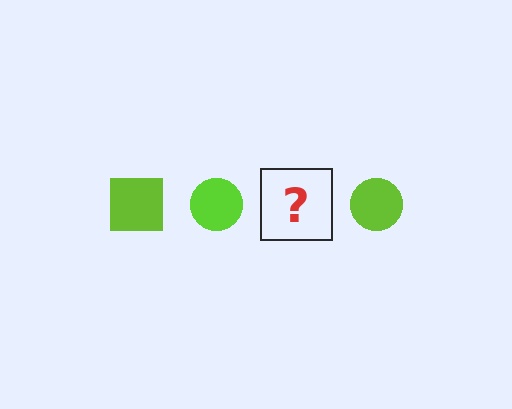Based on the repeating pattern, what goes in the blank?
The blank should be a lime square.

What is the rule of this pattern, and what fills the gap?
The rule is that the pattern cycles through square, circle shapes in lime. The gap should be filled with a lime square.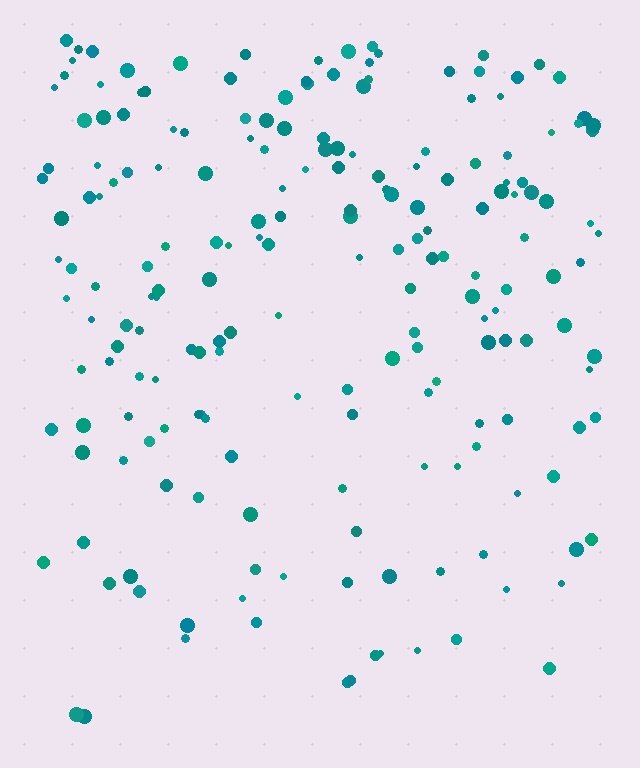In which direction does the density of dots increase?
From bottom to top, with the top side densest.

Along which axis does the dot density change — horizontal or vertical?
Vertical.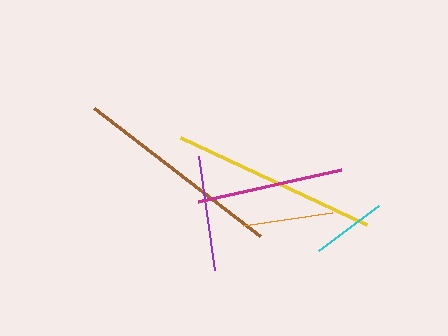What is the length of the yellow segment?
The yellow segment is approximately 205 pixels long.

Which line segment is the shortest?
The cyan line is the shortest at approximately 75 pixels.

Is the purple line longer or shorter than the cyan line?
The purple line is longer than the cyan line.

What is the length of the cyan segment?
The cyan segment is approximately 75 pixels long.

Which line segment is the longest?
The brown line is the longest at approximately 210 pixels.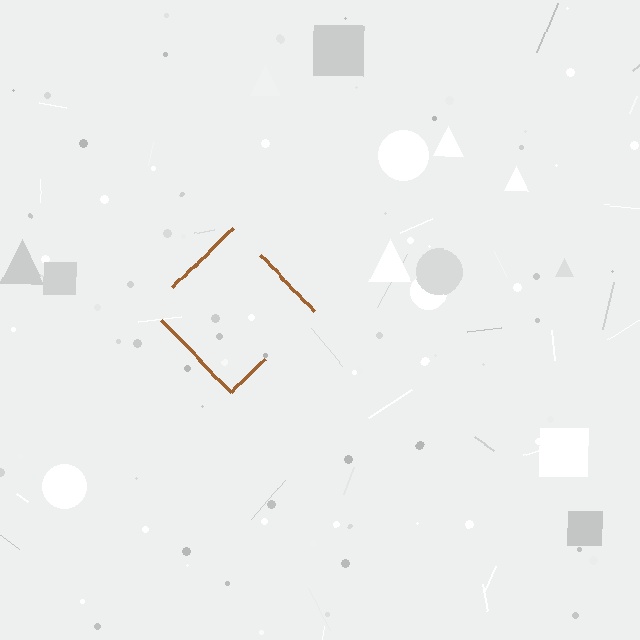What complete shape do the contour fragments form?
The contour fragments form a diamond.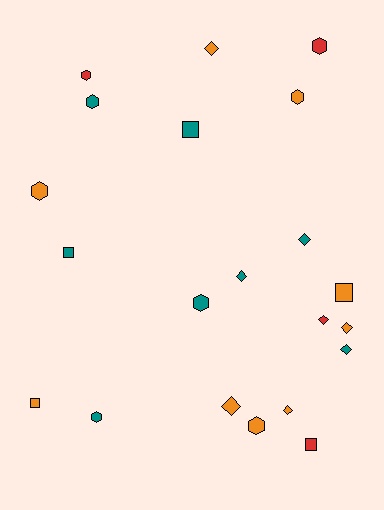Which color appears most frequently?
Orange, with 9 objects.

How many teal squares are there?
There are 2 teal squares.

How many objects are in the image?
There are 21 objects.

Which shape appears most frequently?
Hexagon, with 8 objects.